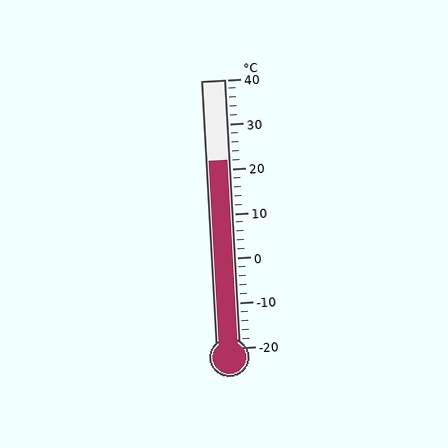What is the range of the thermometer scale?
The thermometer scale ranges from -20°C to 40°C.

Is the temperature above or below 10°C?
The temperature is above 10°C.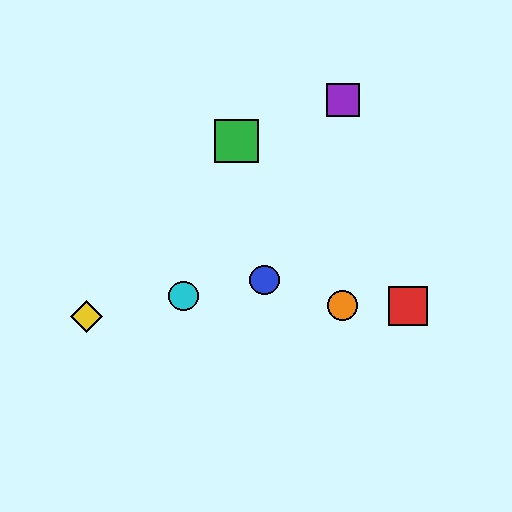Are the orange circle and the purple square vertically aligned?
Yes, both are at x≈343.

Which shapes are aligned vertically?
The purple square, the orange circle are aligned vertically.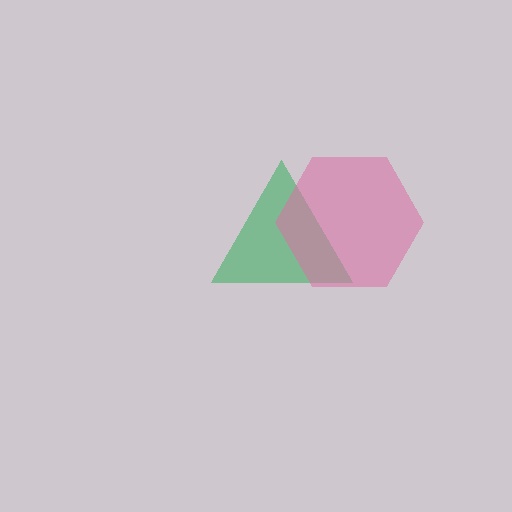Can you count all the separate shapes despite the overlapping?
Yes, there are 2 separate shapes.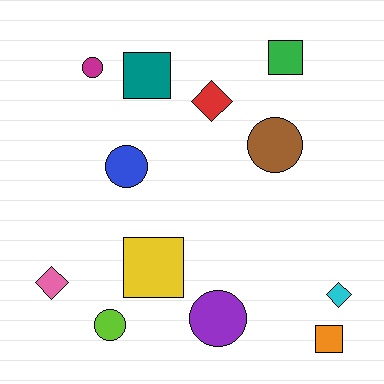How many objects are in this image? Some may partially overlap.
There are 12 objects.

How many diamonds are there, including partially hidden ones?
There are 3 diamonds.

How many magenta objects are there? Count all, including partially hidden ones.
There is 1 magenta object.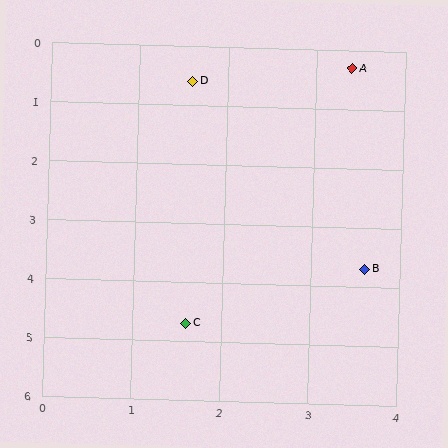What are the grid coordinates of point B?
Point B is at approximately (3.6, 3.7).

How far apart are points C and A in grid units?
Points C and A are about 4.8 grid units apart.